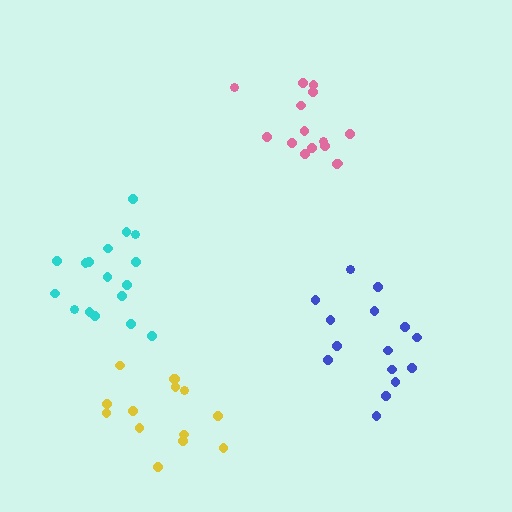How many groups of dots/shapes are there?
There are 4 groups.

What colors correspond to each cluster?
The clusters are colored: blue, pink, cyan, yellow.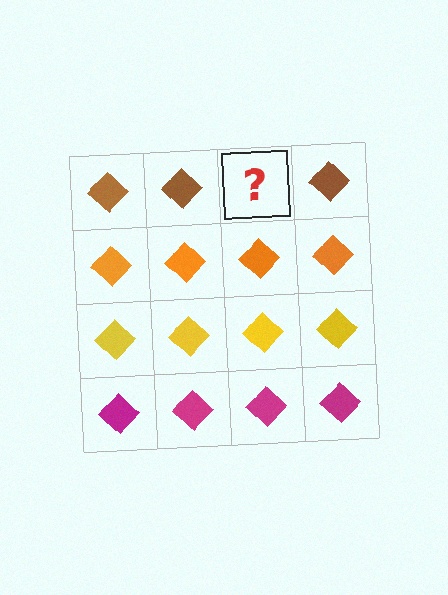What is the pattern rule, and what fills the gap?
The rule is that each row has a consistent color. The gap should be filled with a brown diamond.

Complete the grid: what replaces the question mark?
The question mark should be replaced with a brown diamond.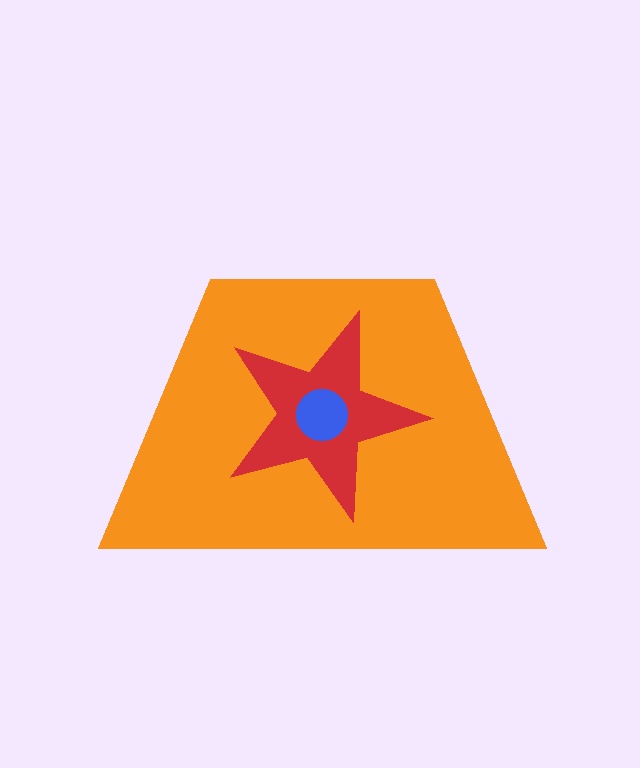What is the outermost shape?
The orange trapezoid.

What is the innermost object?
The blue circle.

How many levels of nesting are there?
3.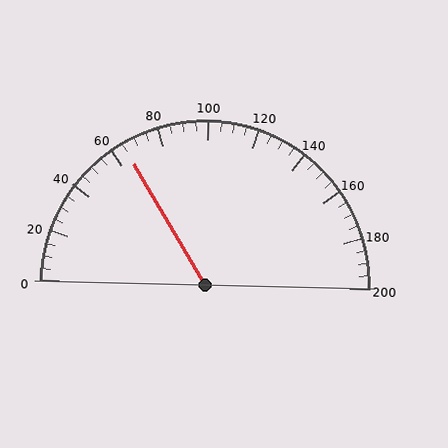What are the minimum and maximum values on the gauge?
The gauge ranges from 0 to 200.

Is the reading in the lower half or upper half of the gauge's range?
The reading is in the lower half of the range (0 to 200).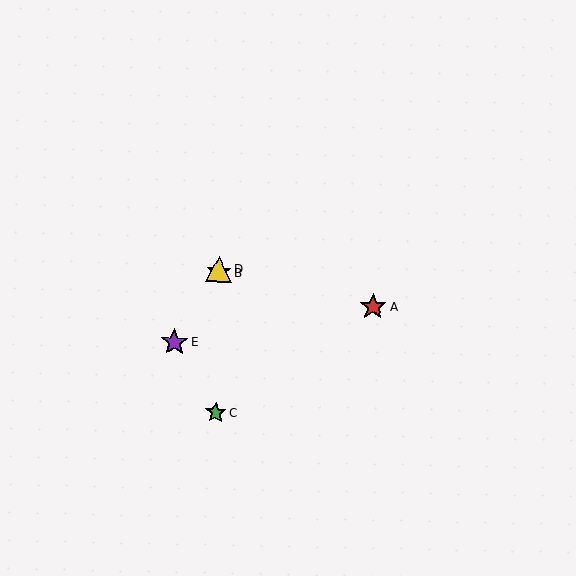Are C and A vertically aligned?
No, C is at x≈216 and A is at x≈373.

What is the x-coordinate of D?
Object D is at x≈219.